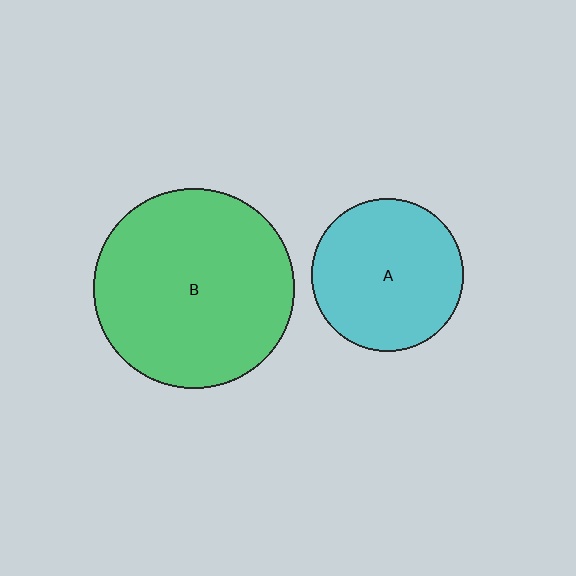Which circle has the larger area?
Circle B (green).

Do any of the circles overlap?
No, none of the circles overlap.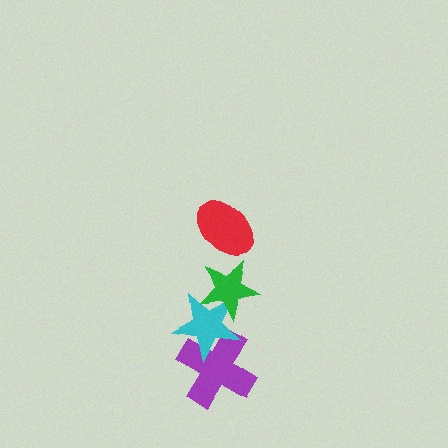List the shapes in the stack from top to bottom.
From top to bottom: the red ellipse, the green star, the cyan star, the purple cross.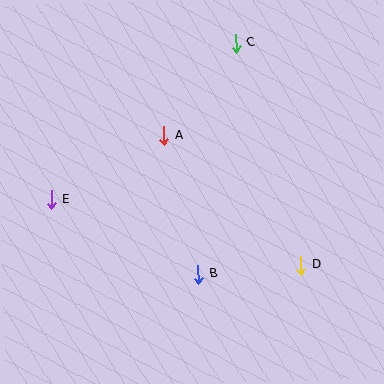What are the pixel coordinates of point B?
Point B is at (198, 274).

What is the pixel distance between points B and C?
The distance between B and C is 235 pixels.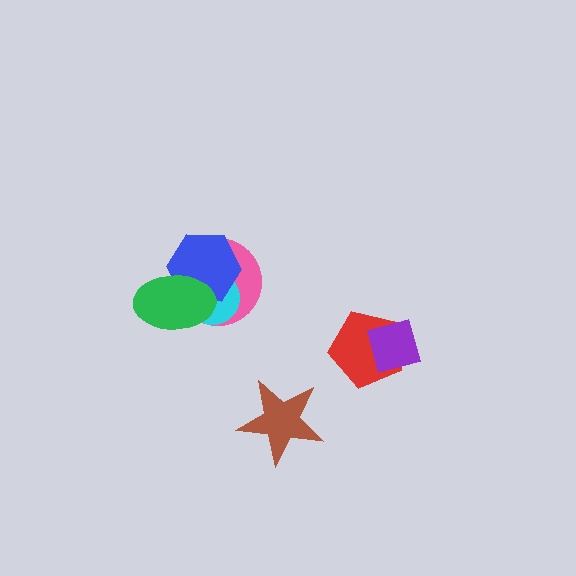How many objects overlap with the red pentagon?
1 object overlaps with the red pentagon.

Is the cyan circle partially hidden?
Yes, it is partially covered by another shape.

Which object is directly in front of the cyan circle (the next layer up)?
The blue hexagon is directly in front of the cyan circle.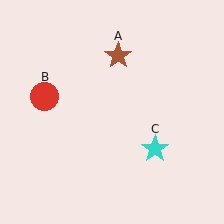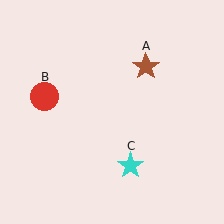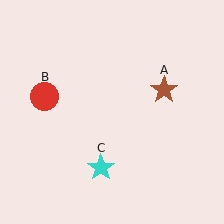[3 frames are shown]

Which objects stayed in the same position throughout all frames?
Red circle (object B) remained stationary.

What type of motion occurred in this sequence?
The brown star (object A), cyan star (object C) rotated clockwise around the center of the scene.